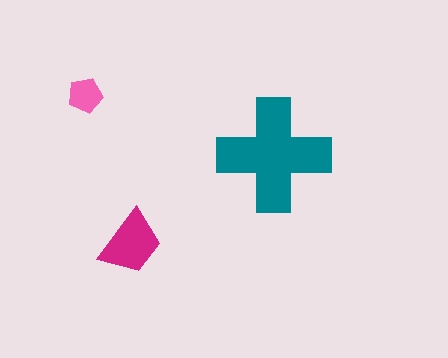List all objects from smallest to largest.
The pink pentagon, the magenta trapezoid, the teal cross.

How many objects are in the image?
There are 3 objects in the image.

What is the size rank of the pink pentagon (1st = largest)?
3rd.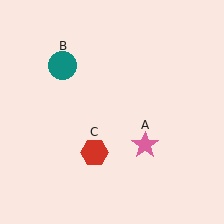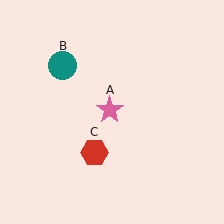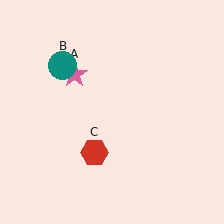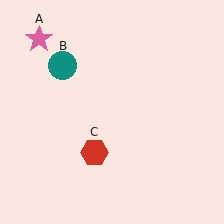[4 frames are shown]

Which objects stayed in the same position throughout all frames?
Teal circle (object B) and red hexagon (object C) remained stationary.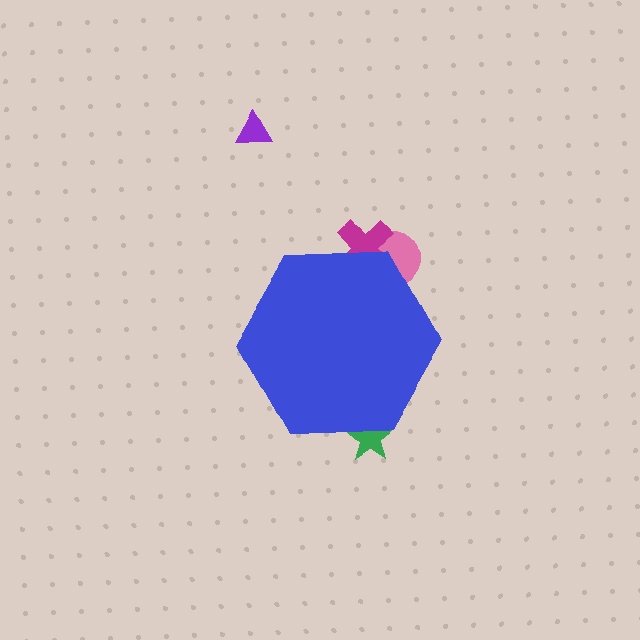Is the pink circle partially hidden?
Yes, the pink circle is partially hidden behind the blue hexagon.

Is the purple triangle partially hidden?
No, the purple triangle is fully visible.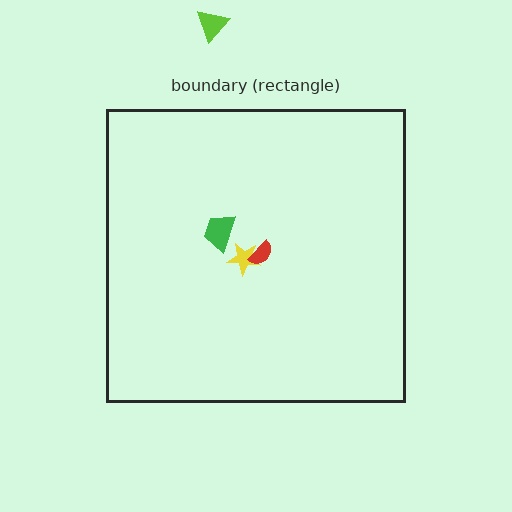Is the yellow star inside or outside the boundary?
Inside.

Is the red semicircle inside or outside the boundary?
Inside.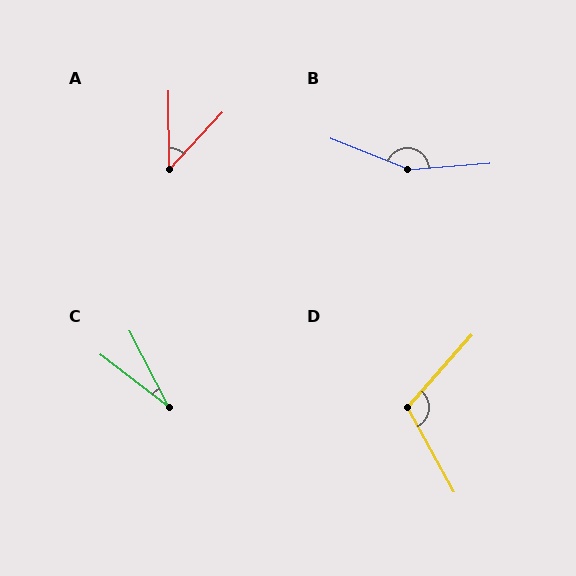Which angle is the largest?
B, at approximately 154 degrees.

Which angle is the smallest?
C, at approximately 25 degrees.